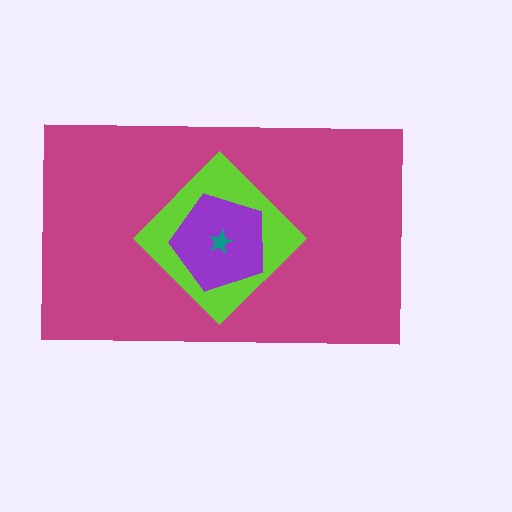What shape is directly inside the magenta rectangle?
The lime diamond.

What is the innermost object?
The teal star.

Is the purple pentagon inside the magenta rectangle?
Yes.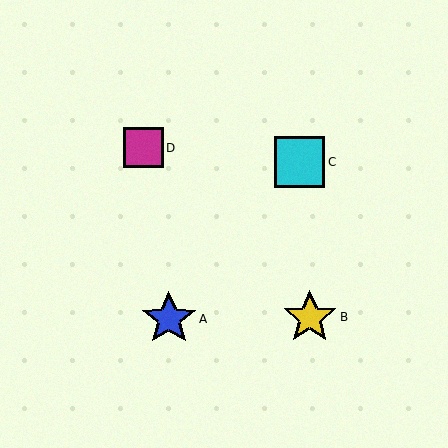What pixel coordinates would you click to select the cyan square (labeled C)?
Click at (299, 162) to select the cyan square C.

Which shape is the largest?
The blue star (labeled A) is the largest.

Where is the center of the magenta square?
The center of the magenta square is at (143, 148).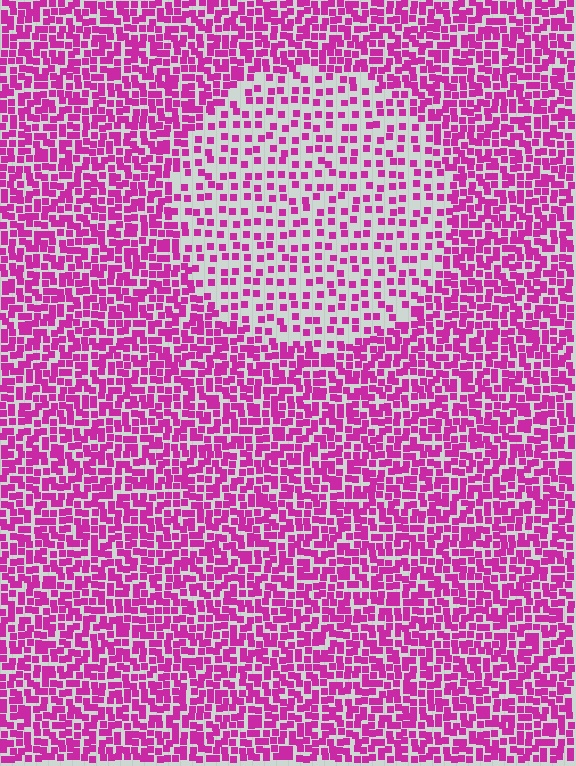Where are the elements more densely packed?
The elements are more densely packed outside the circle boundary.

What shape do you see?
I see a circle.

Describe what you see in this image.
The image contains small magenta elements arranged at two different densities. A circle-shaped region is visible where the elements are less densely packed than the surrounding area.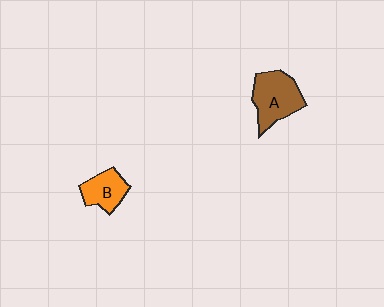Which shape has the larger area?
Shape A (brown).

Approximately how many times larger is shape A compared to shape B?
Approximately 1.5 times.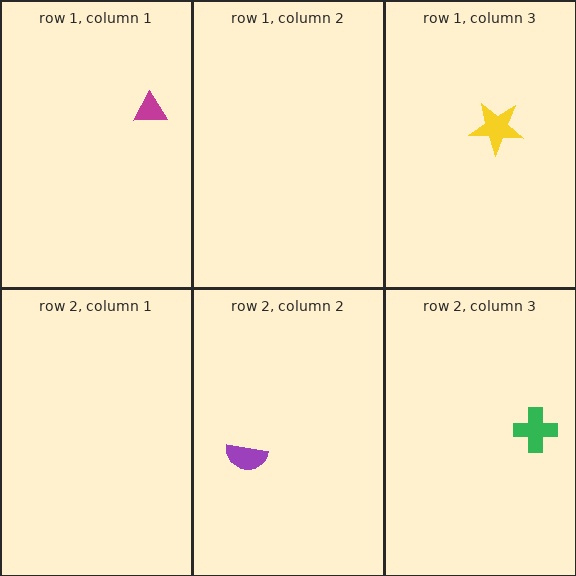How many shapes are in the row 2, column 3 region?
1.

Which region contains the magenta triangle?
The row 1, column 1 region.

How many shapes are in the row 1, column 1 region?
1.